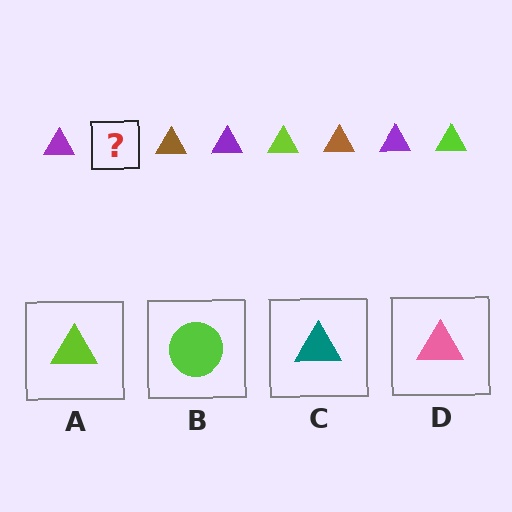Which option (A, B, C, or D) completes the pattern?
A.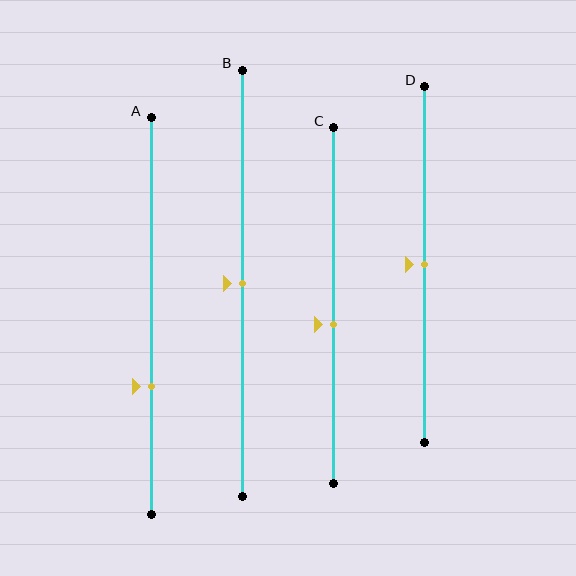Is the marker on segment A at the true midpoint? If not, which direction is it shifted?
No, the marker on segment A is shifted downward by about 18% of the segment length.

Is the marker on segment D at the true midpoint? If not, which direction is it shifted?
Yes, the marker on segment D is at the true midpoint.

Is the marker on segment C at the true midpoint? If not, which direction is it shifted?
No, the marker on segment C is shifted downward by about 5% of the segment length.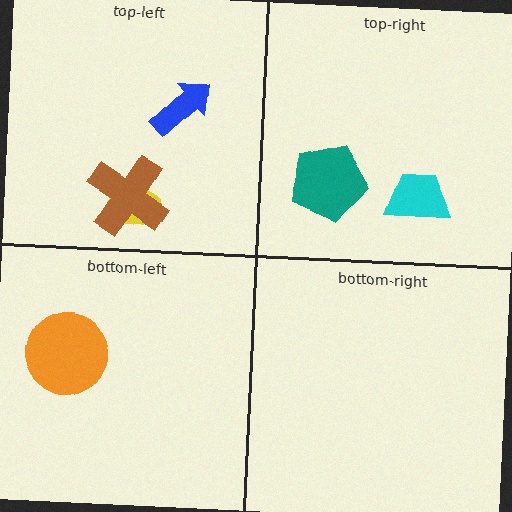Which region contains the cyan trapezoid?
The top-right region.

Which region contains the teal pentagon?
The top-right region.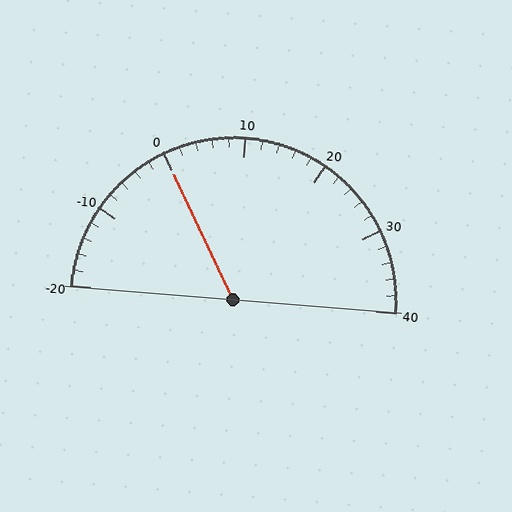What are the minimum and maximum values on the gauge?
The gauge ranges from -20 to 40.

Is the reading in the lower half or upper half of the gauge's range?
The reading is in the lower half of the range (-20 to 40).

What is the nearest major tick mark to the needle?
The nearest major tick mark is 0.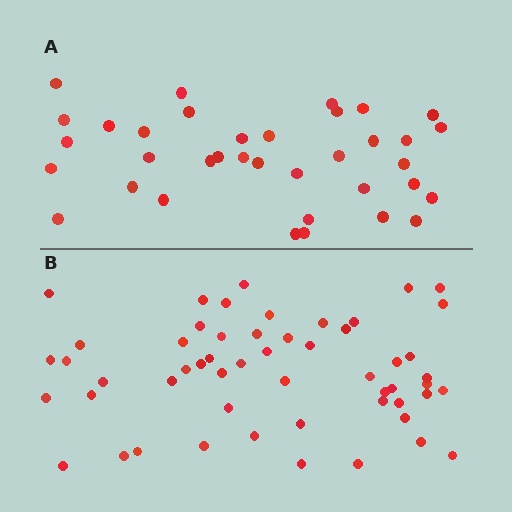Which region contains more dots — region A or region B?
Region B (the bottom region) has more dots.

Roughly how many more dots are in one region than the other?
Region B has approximately 20 more dots than region A.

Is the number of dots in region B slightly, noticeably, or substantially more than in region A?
Region B has substantially more. The ratio is roughly 1.5 to 1.